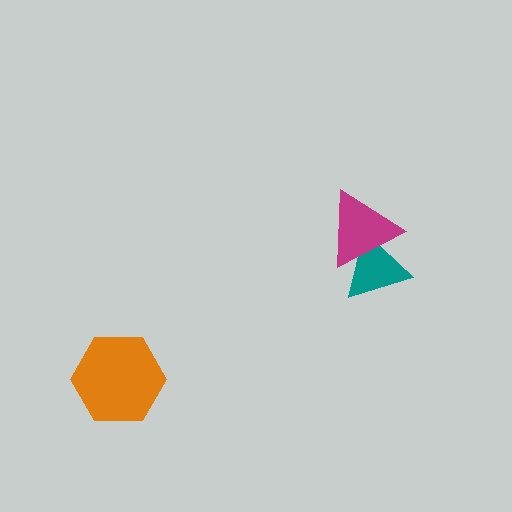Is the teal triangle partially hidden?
Yes, it is partially covered by another shape.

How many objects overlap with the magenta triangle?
1 object overlaps with the magenta triangle.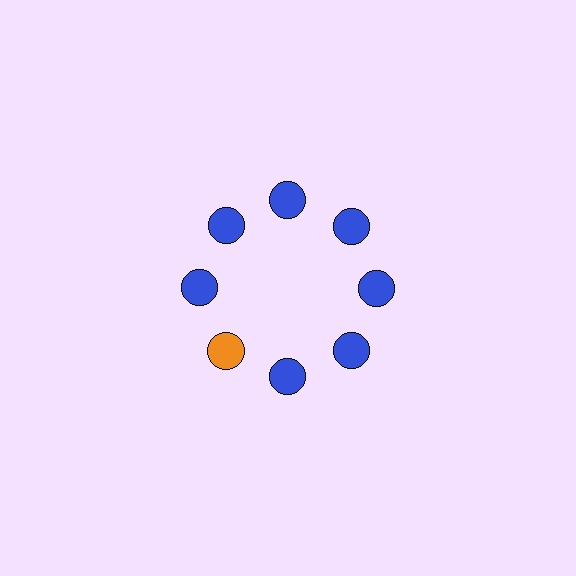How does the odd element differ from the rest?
It has a different color: orange instead of blue.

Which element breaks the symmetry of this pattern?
The orange circle at roughly the 8 o'clock position breaks the symmetry. All other shapes are blue circles.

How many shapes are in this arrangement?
There are 8 shapes arranged in a ring pattern.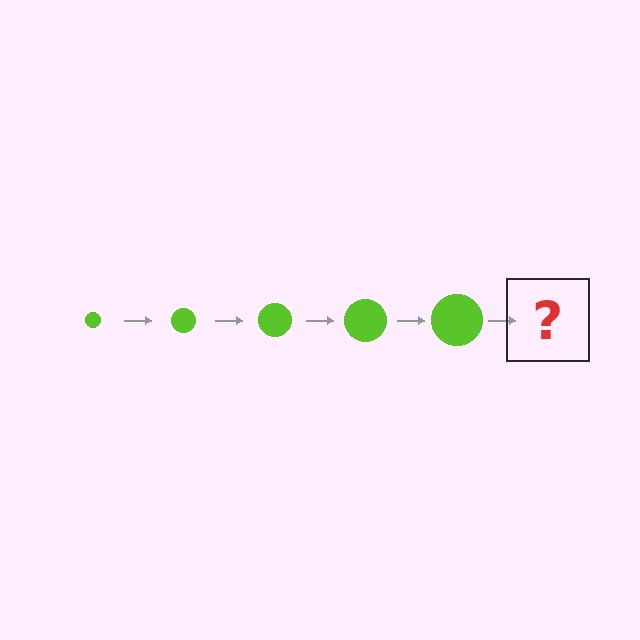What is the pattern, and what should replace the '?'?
The pattern is that the circle gets progressively larger each step. The '?' should be a lime circle, larger than the previous one.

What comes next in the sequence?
The next element should be a lime circle, larger than the previous one.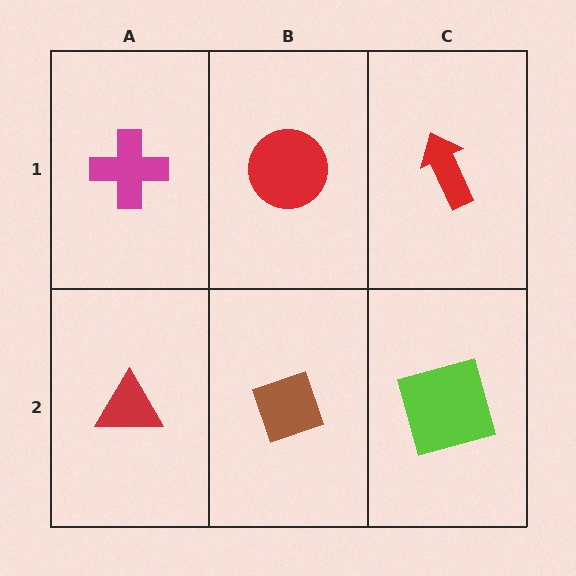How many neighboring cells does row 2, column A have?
2.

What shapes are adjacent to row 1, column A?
A red triangle (row 2, column A), a red circle (row 1, column B).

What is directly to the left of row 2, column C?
A brown diamond.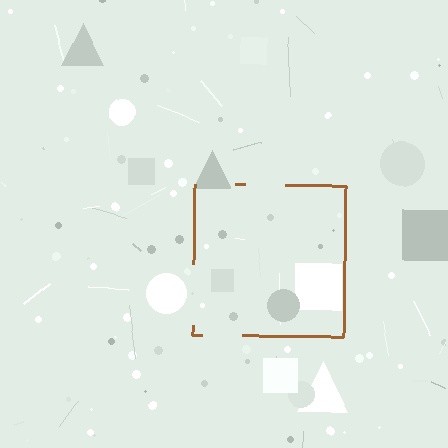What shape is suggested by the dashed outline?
The dashed outline suggests a square.